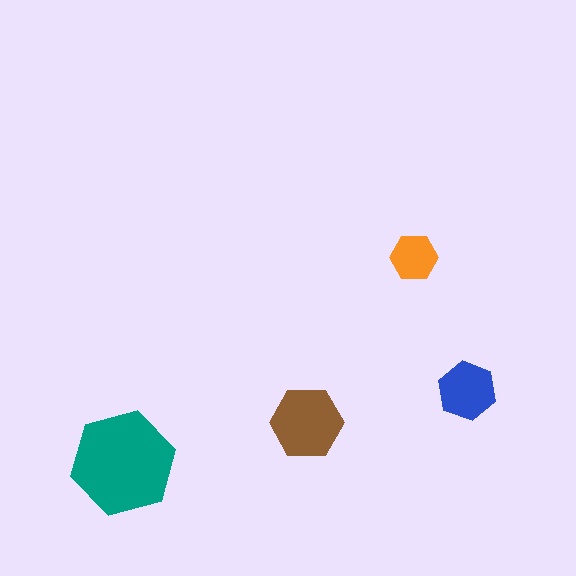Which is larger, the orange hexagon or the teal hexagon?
The teal one.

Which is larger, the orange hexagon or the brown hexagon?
The brown one.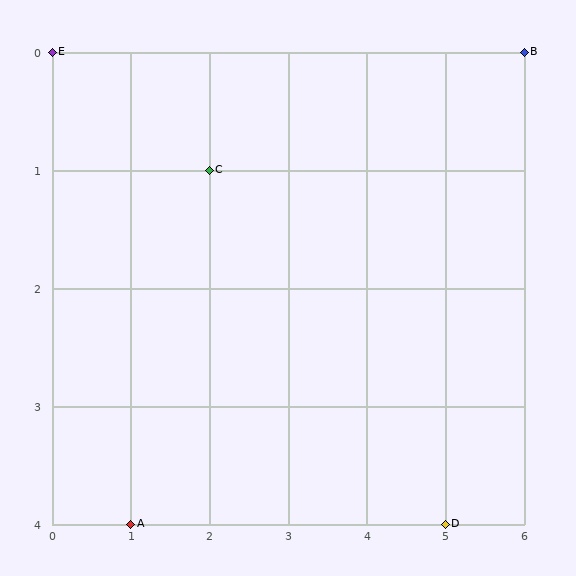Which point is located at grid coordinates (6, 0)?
Point B is at (6, 0).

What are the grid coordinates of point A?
Point A is at grid coordinates (1, 4).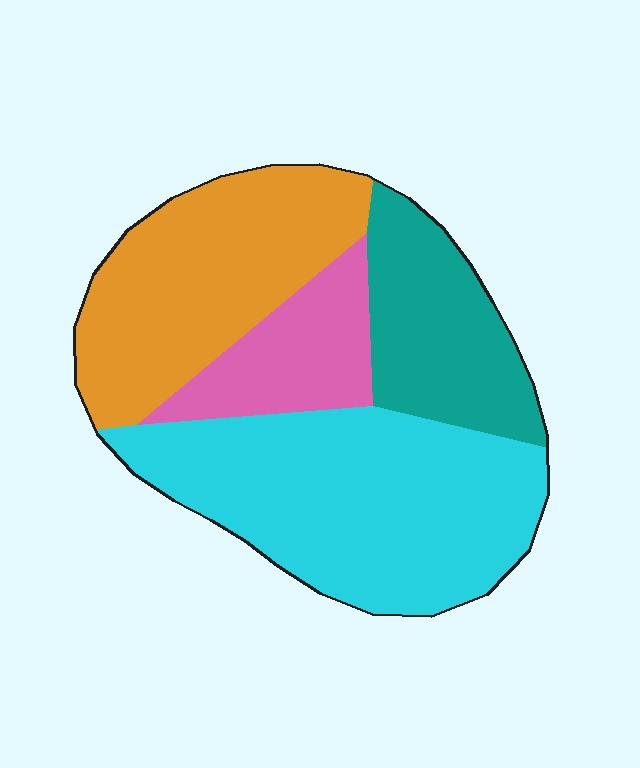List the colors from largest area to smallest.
From largest to smallest: cyan, orange, teal, pink.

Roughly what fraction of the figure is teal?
Teal covers 18% of the figure.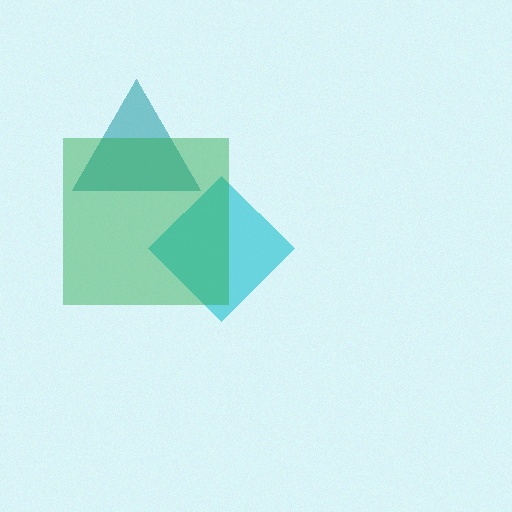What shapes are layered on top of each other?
The layered shapes are: a teal triangle, a cyan diamond, a green square.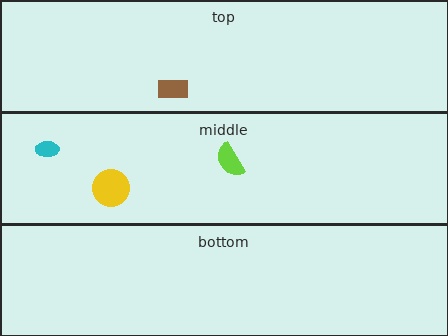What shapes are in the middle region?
The lime semicircle, the yellow circle, the cyan ellipse.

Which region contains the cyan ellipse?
The middle region.